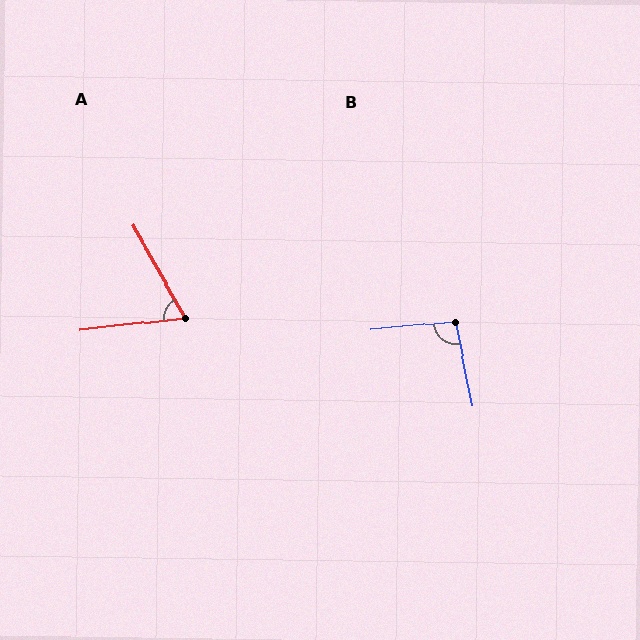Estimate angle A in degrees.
Approximately 67 degrees.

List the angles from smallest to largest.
A (67°), B (96°).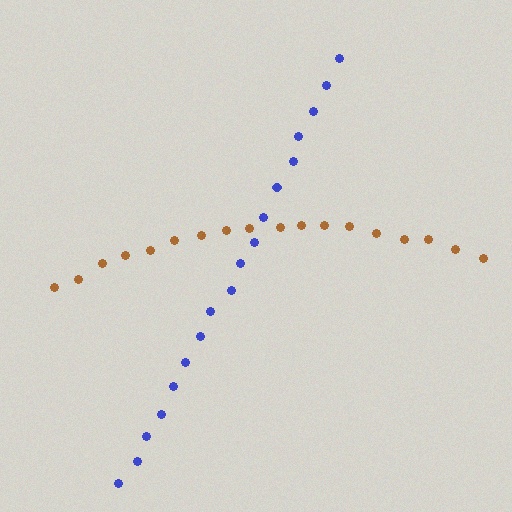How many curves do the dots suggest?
There are 2 distinct paths.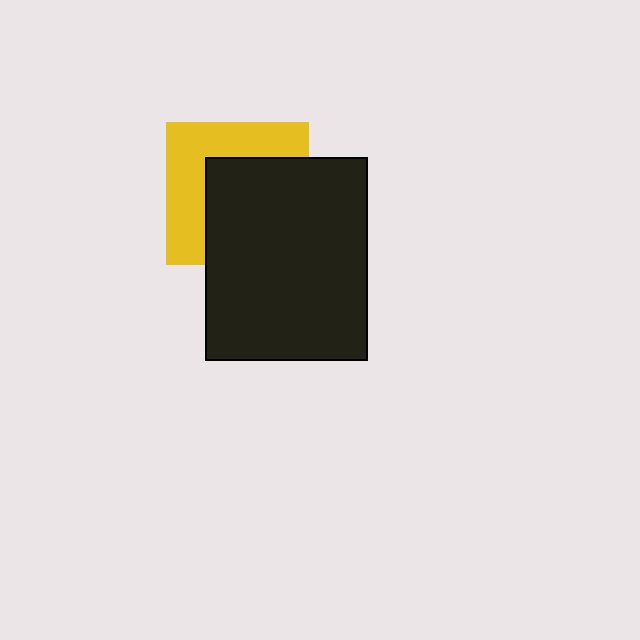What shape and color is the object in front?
The object in front is a black rectangle.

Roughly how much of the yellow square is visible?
About half of it is visible (roughly 46%).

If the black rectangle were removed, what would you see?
You would see the complete yellow square.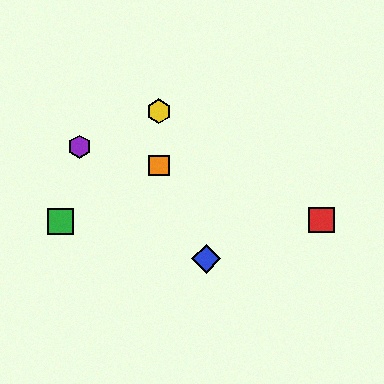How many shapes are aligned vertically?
2 shapes (the yellow hexagon, the orange square) are aligned vertically.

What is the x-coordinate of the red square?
The red square is at x≈322.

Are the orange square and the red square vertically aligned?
No, the orange square is at x≈159 and the red square is at x≈322.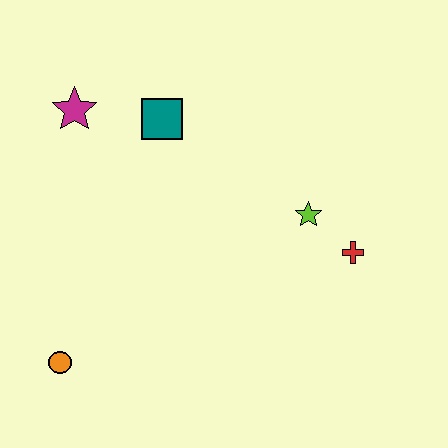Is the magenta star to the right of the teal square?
No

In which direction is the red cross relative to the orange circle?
The red cross is to the right of the orange circle.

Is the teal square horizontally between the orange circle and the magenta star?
No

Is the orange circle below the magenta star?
Yes